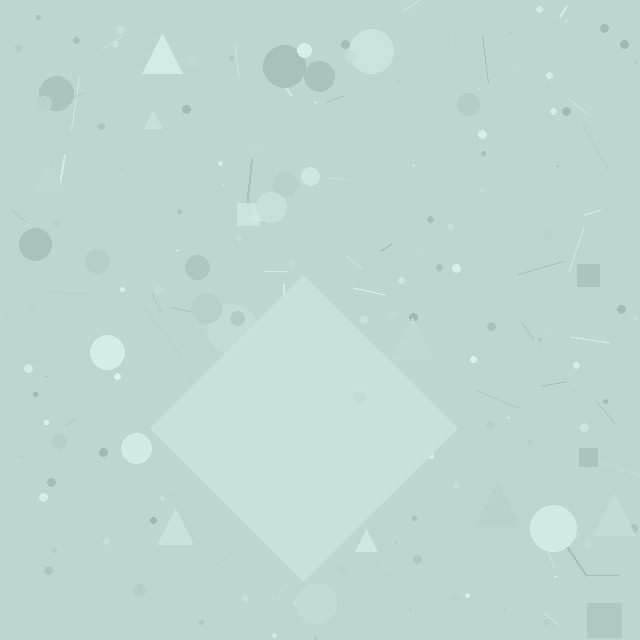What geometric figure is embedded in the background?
A diamond is embedded in the background.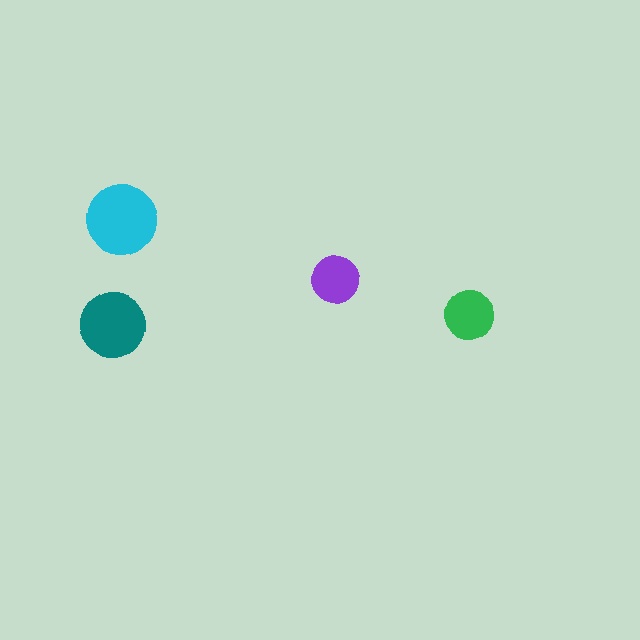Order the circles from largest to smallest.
the cyan one, the teal one, the green one, the purple one.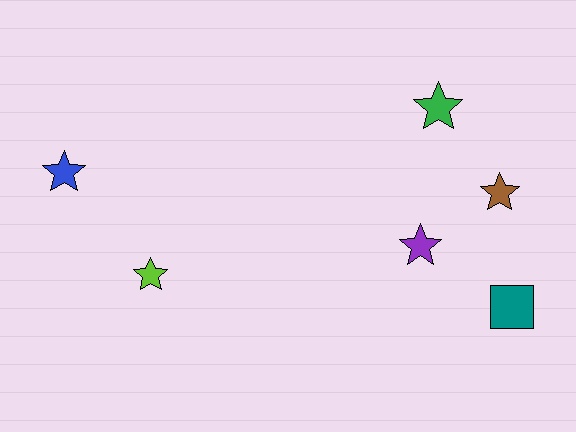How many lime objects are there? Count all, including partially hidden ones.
There is 1 lime object.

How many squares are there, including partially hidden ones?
There is 1 square.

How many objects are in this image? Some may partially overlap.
There are 6 objects.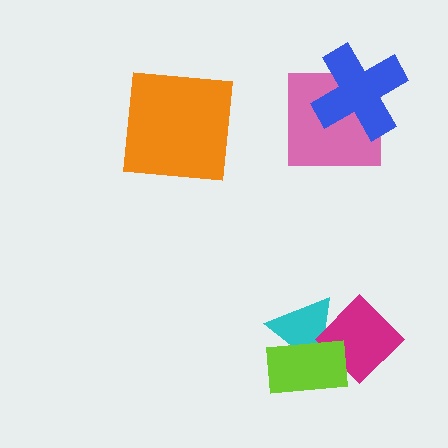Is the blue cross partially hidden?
No, no other shape covers it.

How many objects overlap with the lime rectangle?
2 objects overlap with the lime rectangle.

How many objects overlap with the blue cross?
1 object overlaps with the blue cross.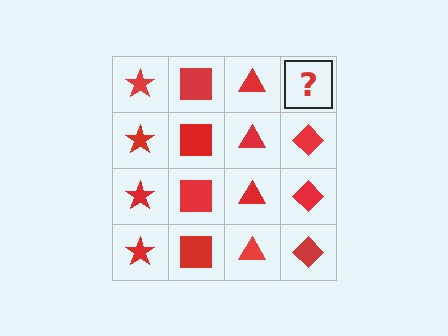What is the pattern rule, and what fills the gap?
The rule is that each column has a consistent shape. The gap should be filled with a red diamond.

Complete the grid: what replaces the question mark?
The question mark should be replaced with a red diamond.